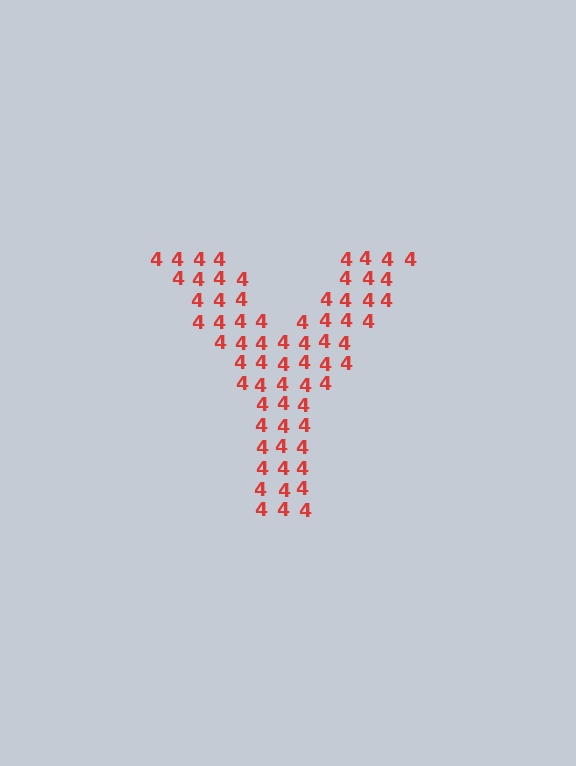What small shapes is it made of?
It is made of small digit 4's.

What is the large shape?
The large shape is the letter Y.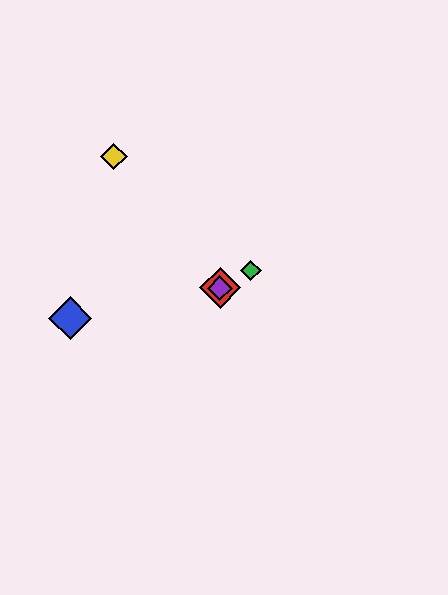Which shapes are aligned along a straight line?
The red diamond, the green diamond, the purple diamond are aligned along a straight line.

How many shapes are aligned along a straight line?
3 shapes (the red diamond, the green diamond, the purple diamond) are aligned along a straight line.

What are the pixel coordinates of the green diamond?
The green diamond is at (251, 270).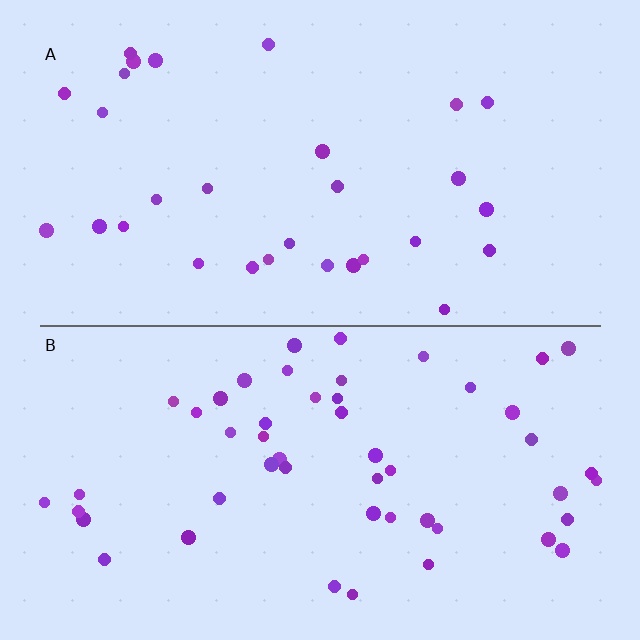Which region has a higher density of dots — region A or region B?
B (the bottom).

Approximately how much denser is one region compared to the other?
Approximately 1.7× — region B over region A.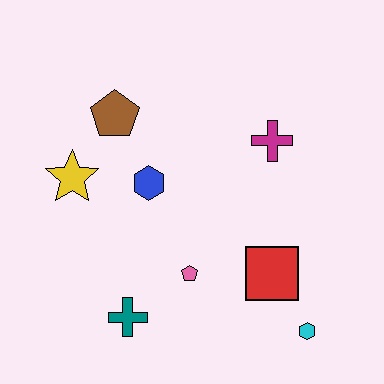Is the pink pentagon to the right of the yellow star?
Yes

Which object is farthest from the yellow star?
The cyan hexagon is farthest from the yellow star.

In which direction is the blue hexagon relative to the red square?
The blue hexagon is to the left of the red square.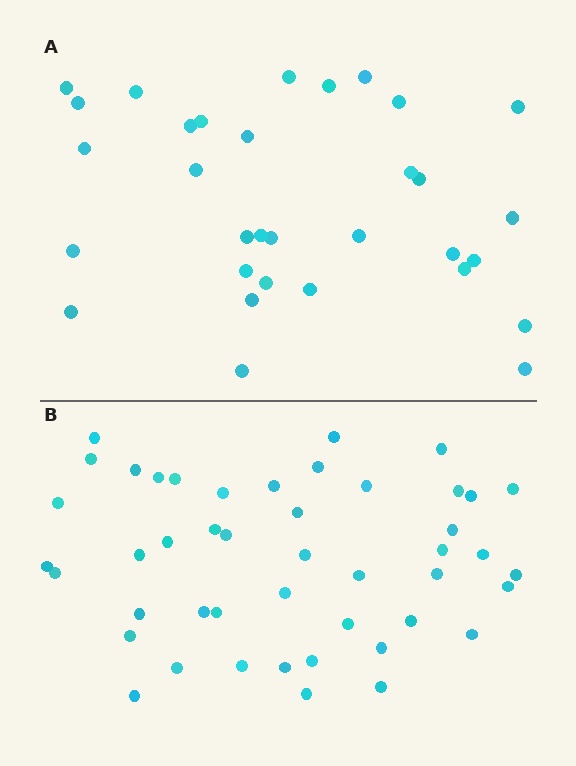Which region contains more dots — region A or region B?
Region B (the bottom region) has more dots.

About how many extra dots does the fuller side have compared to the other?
Region B has approximately 15 more dots than region A.